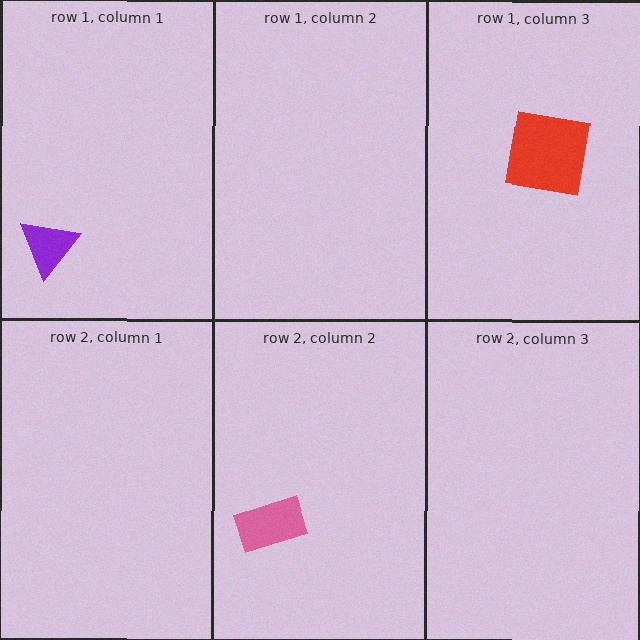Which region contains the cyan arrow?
The row 1, column 3 region.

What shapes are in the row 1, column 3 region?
The cyan arrow, the red square.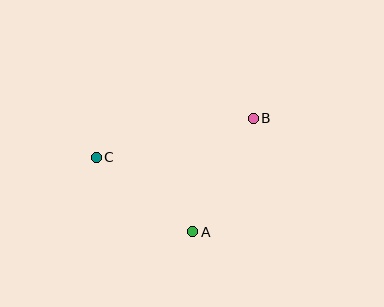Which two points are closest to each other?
Points A and C are closest to each other.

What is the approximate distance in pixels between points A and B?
The distance between A and B is approximately 129 pixels.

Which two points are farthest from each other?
Points B and C are farthest from each other.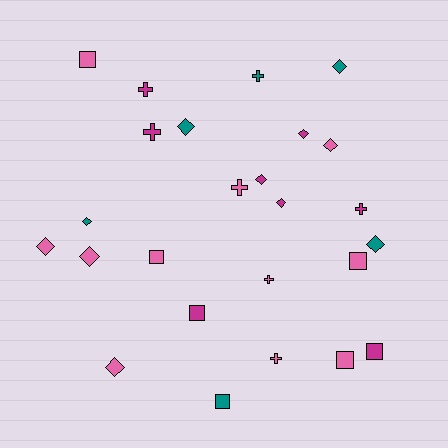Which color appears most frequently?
Pink, with 11 objects.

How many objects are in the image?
There are 25 objects.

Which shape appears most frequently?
Diamond, with 11 objects.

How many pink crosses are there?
There are 3 pink crosses.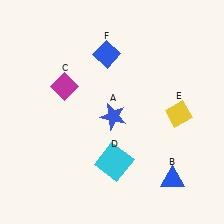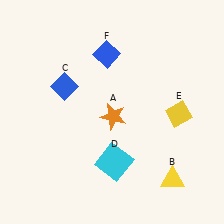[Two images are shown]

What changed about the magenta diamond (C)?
In Image 1, C is magenta. In Image 2, it changed to blue.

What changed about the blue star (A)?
In Image 1, A is blue. In Image 2, it changed to orange.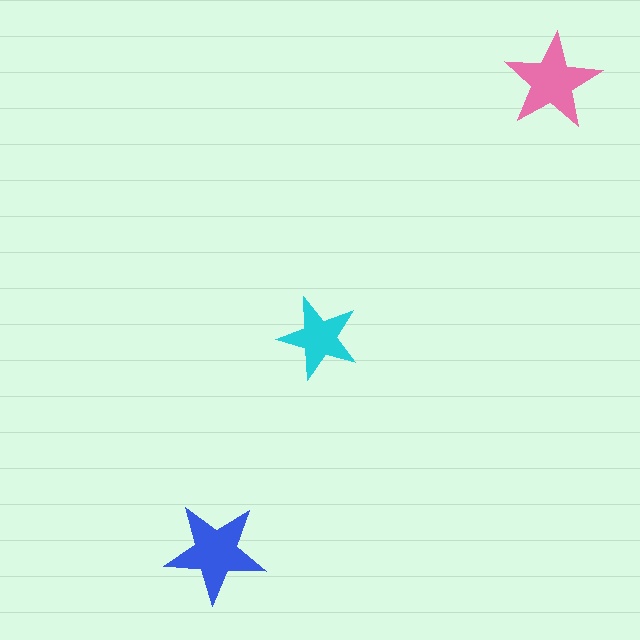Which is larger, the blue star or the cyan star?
The blue one.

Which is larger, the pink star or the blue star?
The blue one.